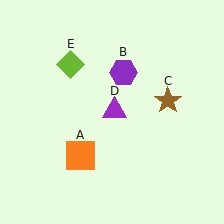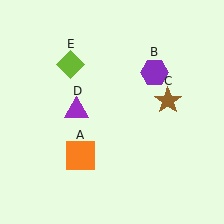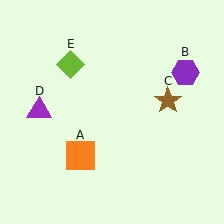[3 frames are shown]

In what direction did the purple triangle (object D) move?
The purple triangle (object D) moved left.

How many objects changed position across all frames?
2 objects changed position: purple hexagon (object B), purple triangle (object D).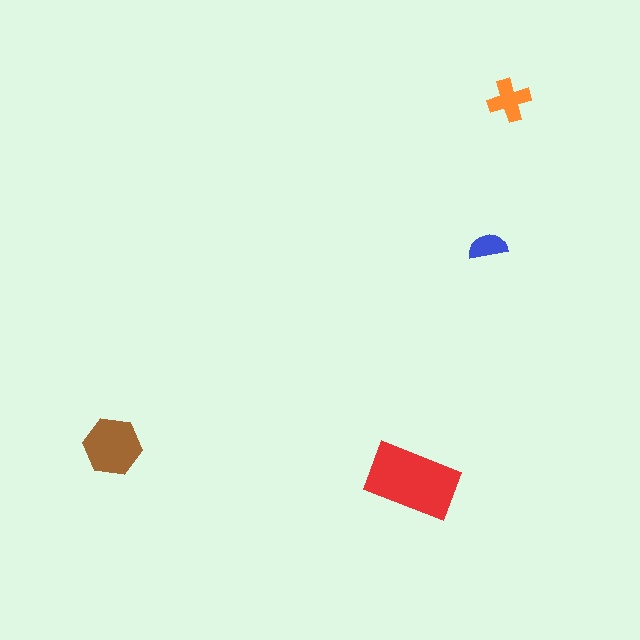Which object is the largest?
The red rectangle.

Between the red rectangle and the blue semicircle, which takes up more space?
The red rectangle.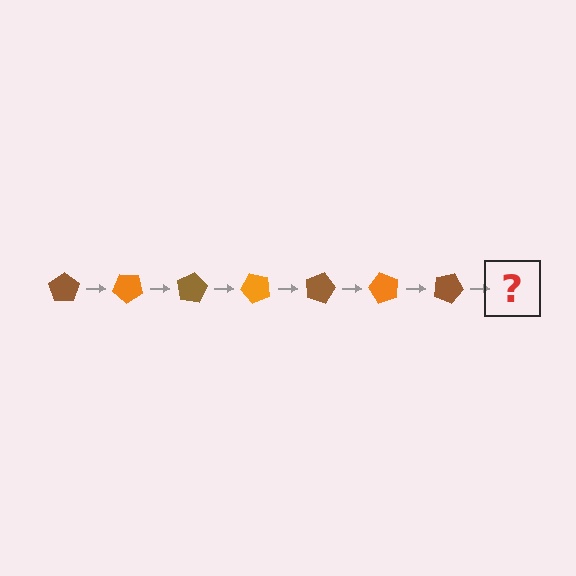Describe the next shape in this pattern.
It should be an orange pentagon, rotated 280 degrees from the start.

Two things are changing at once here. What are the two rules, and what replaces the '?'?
The two rules are that it rotates 40 degrees each step and the color cycles through brown and orange. The '?' should be an orange pentagon, rotated 280 degrees from the start.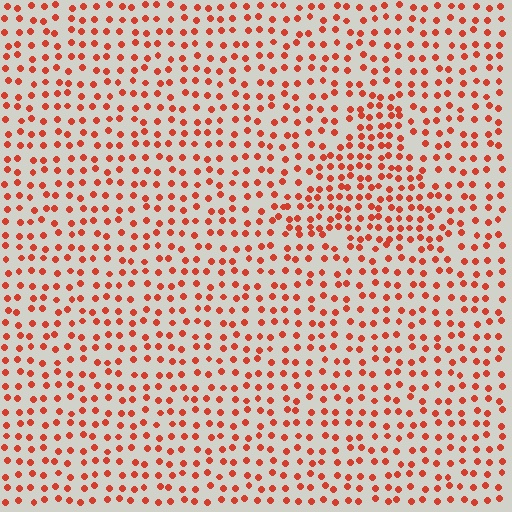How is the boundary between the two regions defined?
The boundary is defined by a change in element density (approximately 1.6x ratio). All elements are the same color, size, and shape.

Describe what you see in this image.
The image contains small red elements arranged at two different densities. A triangle-shaped region is visible where the elements are more densely packed than the surrounding area.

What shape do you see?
I see a triangle.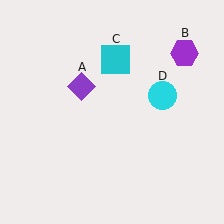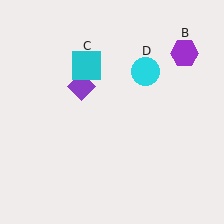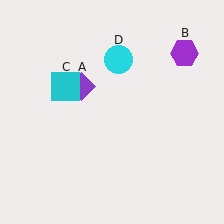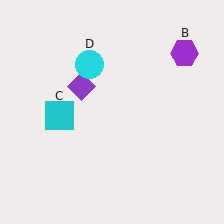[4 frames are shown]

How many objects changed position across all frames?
2 objects changed position: cyan square (object C), cyan circle (object D).